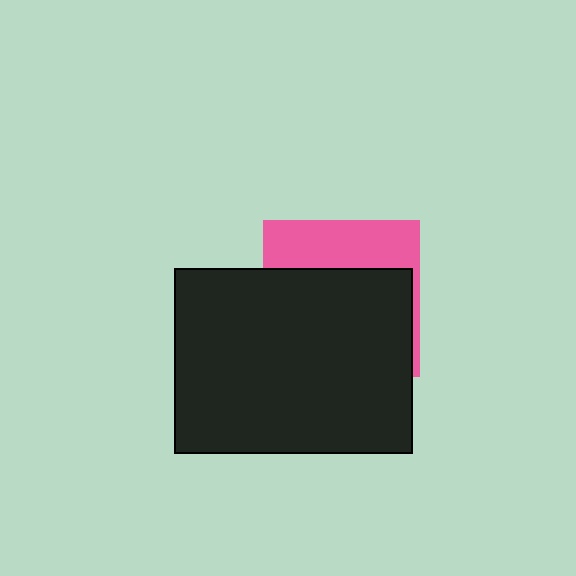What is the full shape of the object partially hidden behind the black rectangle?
The partially hidden object is a pink square.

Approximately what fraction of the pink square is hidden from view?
Roughly 67% of the pink square is hidden behind the black rectangle.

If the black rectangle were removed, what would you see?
You would see the complete pink square.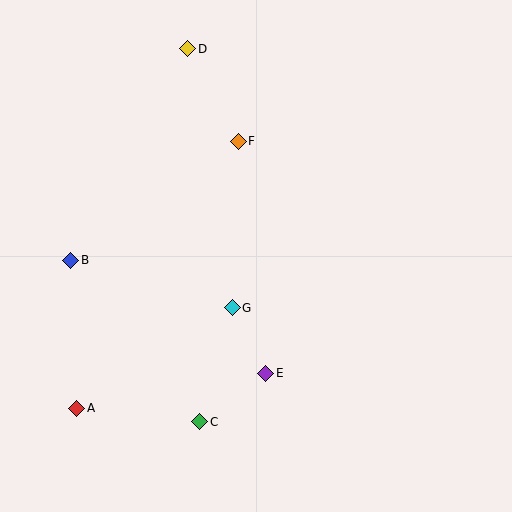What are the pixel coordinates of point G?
Point G is at (232, 308).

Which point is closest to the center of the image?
Point G at (232, 308) is closest to the center.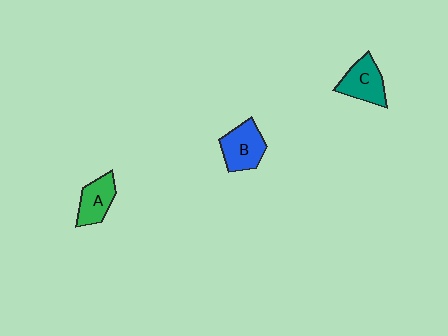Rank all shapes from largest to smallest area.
From largest to smallest: B (blue), C (teal), A (green).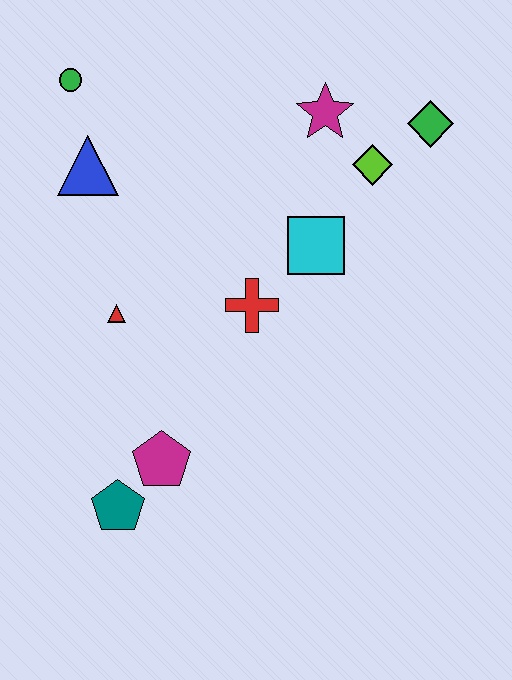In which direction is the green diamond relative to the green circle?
The green diamond is to the right of the green circle.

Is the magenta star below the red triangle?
No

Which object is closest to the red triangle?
The red cross is closest to the red triangle.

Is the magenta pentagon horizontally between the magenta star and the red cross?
No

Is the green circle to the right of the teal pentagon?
No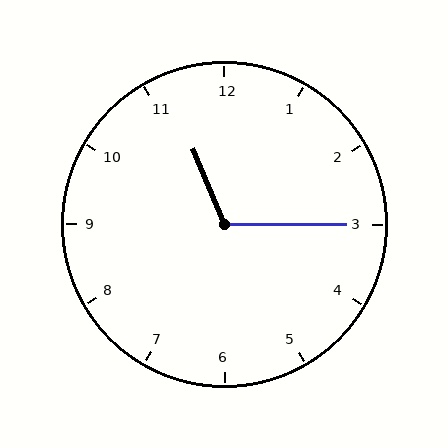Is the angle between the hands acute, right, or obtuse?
It is obtuse.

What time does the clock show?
11:15.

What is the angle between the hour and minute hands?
Approximately 112 degrees.